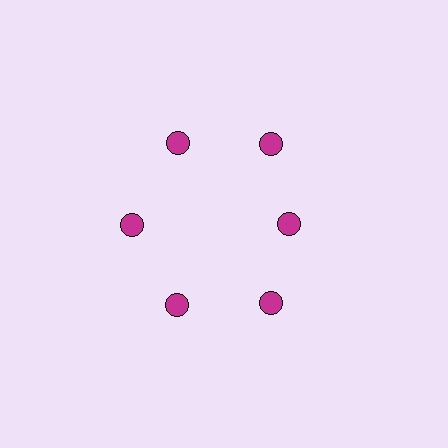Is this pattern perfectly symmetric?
No. The 6 magenta circles are arranged in a ring, but one element near the 3 o'clock position is pulled inward toward the center, breaking the 6-fold rotational symmetry.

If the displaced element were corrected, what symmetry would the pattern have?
It would have 6-fold rotational symmetry — the pattern would map onto itself every 60 degrees.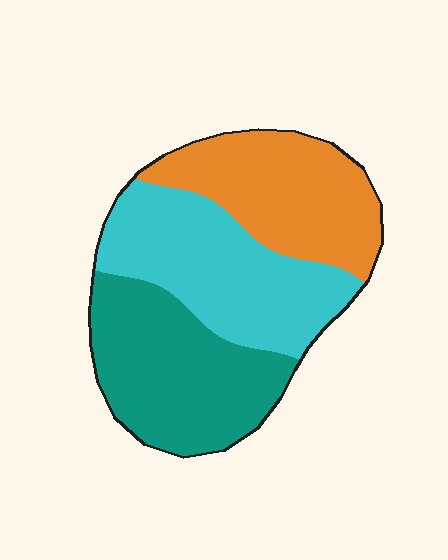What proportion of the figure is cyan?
Cyan takes up about one third (1/3) of the figure.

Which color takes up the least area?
Orange, at roughly 30%.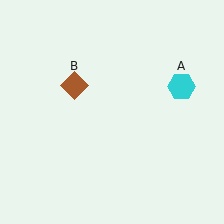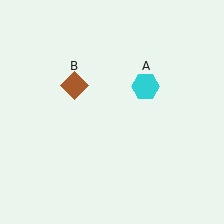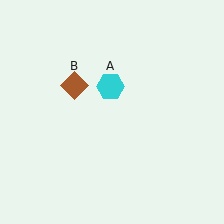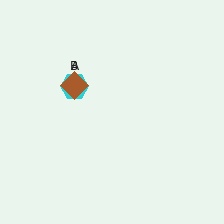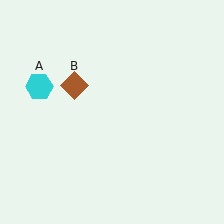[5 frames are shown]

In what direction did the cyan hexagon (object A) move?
The cyan hexagon (object A) moved left.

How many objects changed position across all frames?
1 object changed position: cyan hexagon (object A).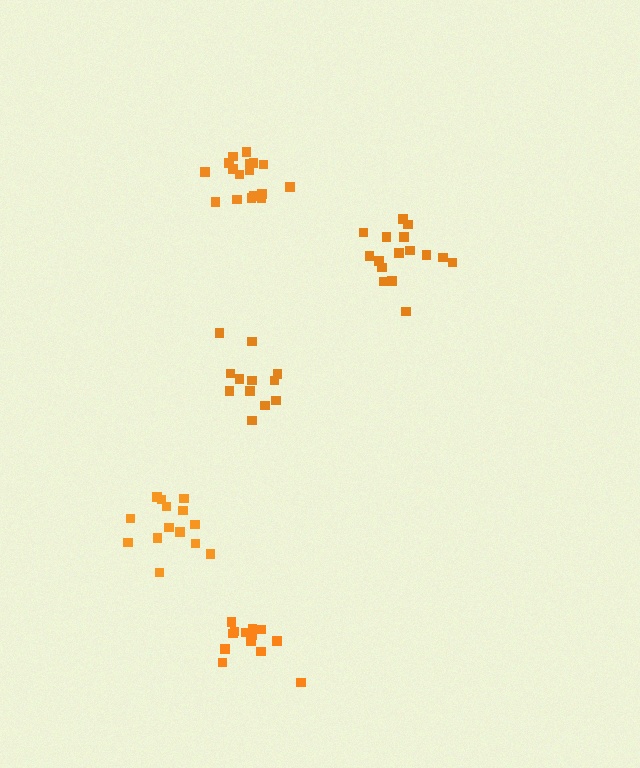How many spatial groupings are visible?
There are 5 spatial groupings.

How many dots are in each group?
Group 1: 14 dots, Group 2: 16 dots, Group 3: 12 dots, Group 4: 18 dots, Group 5: 13 dots (73 total).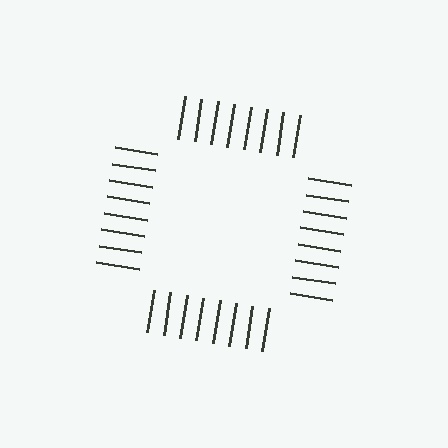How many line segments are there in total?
32 — 8 along each of the 4 edges.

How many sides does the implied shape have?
4 sides — the line-ends trace a square.